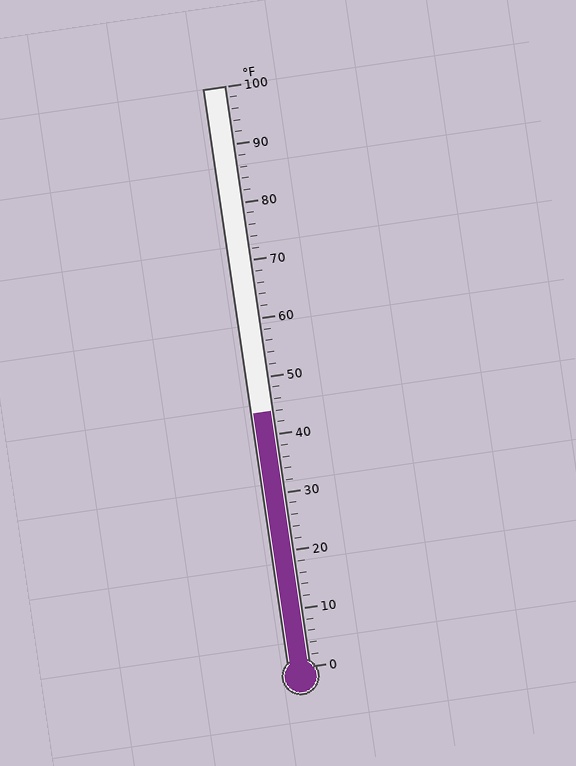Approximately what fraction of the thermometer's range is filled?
The thermometer is filled to approximately 45% of its range.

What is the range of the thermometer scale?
The thermometer scale ranges from 0°F to 100°F.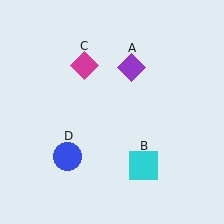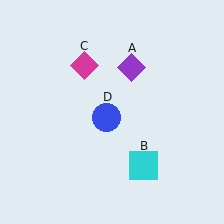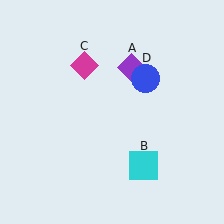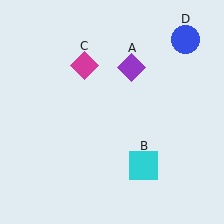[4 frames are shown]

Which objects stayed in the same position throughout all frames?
Purple diamond (object A) and cyan square (object B) and magenta diamond (object C) remained stationary.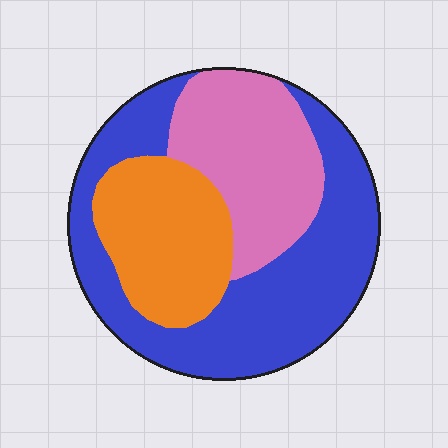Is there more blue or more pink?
Blue.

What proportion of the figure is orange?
Orange takes up less than a quarter of the figure.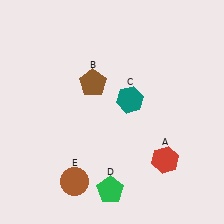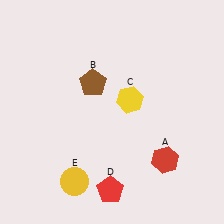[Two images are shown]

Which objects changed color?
C changed from teal to yellow. D changed from green to red. E changed from brown to yellow.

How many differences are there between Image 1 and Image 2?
There are 3 differences between the two images.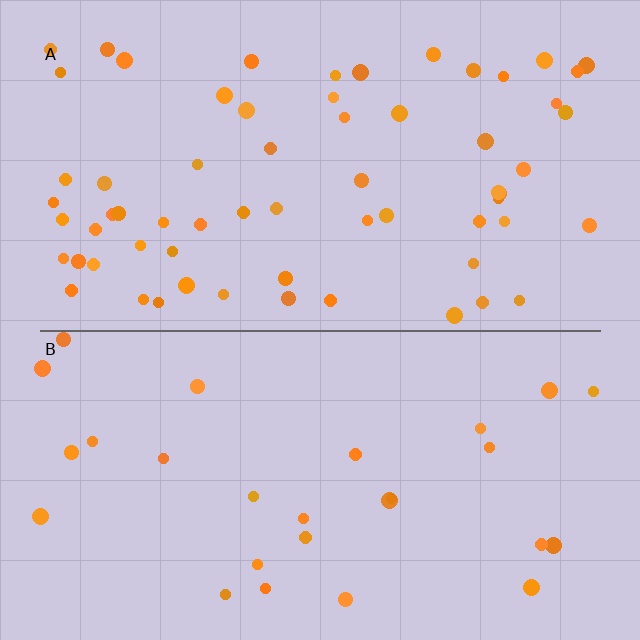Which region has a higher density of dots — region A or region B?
A (the top).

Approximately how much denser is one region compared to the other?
Approximately 2.4× — region A over region B.